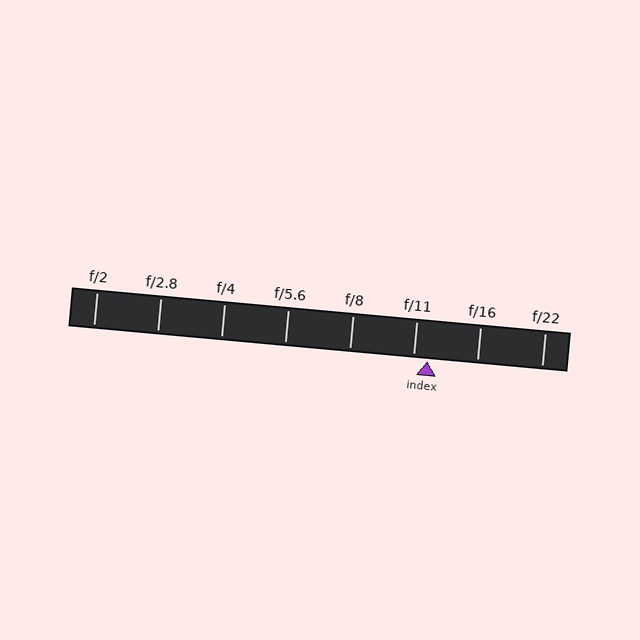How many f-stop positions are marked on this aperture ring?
There are 8 f-stop positions marked.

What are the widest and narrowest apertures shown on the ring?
The widest aperture shown is f/2 and the narrowest is f/22.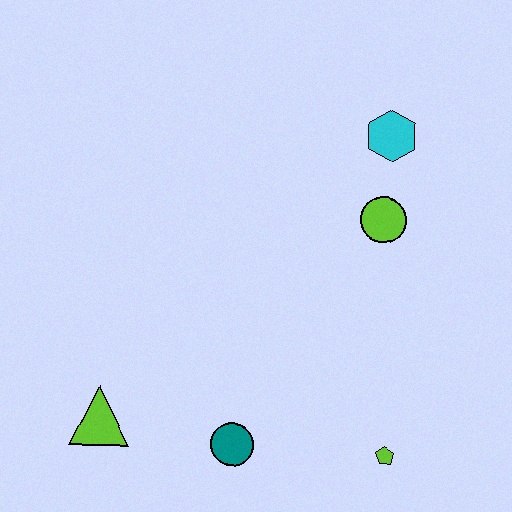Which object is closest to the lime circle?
The cyan hexagon is closest to the lime circle.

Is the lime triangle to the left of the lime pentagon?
Yes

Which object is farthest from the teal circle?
The cyan hexagon is farthest from the teal circle.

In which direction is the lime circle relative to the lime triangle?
The lime circle is to the right of the lime triangle.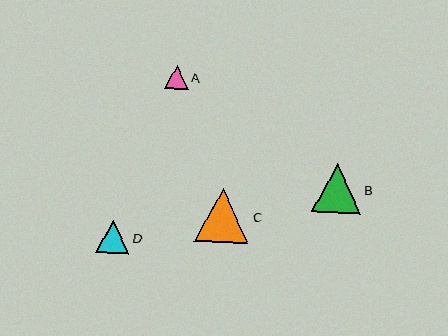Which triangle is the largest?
Triangle C is the largest with a size of approximately 54 pixels.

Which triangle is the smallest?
Triangle A is the smallest with a size of approximately 24 pixels.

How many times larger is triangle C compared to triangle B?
Triangle C is approximately 1.1 times the size of triangle B.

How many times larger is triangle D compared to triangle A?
Triangle D is approximately 1.4 times the size of triangle A.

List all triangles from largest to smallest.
From largest to smallest: C, B, D, A.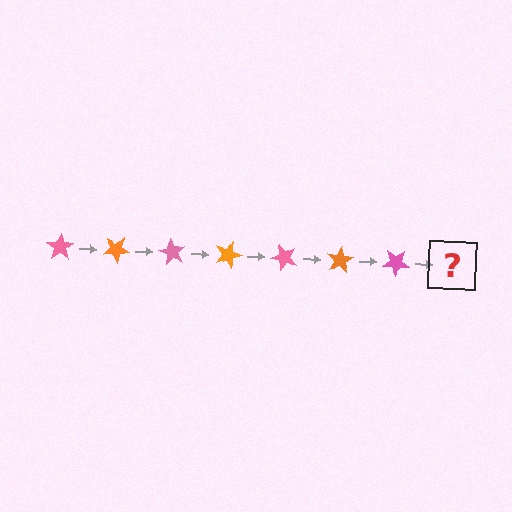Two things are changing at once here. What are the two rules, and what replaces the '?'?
The two rules are that it rotates 30 degrees each step and the color cycles through pink and orange. The '?' should be an orange star, rotated 210 degrees from the start.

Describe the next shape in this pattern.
It should be an orange star, rotated 210 degrees from the start.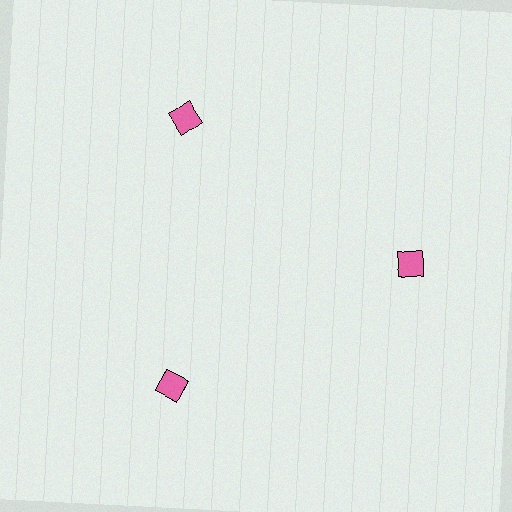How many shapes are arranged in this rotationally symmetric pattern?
There are 3 shapes, arranged in 3 groups of 1.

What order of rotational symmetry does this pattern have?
This pattern has 3-fold rotational symmetry.